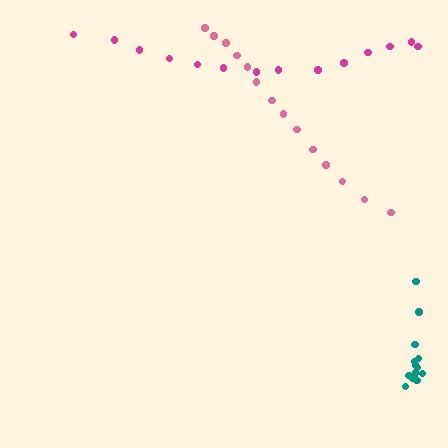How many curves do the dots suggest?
There are 3 distinct paths.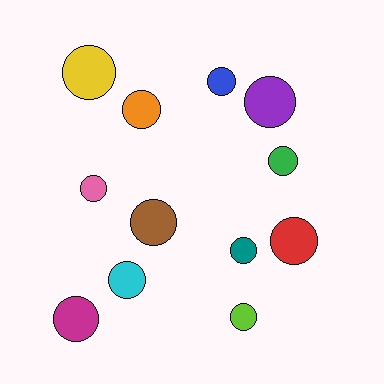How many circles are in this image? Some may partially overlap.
There are 12 circles.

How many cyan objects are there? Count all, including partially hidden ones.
There is 1 cyan object.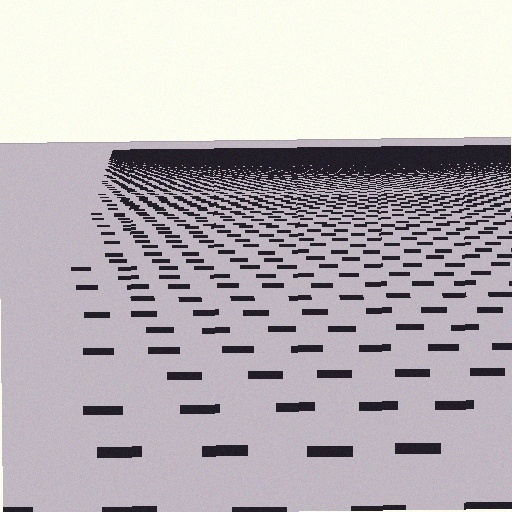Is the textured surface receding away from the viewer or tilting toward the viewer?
The surface is receding away from the viewer. Texture elements get smaller and denser toward the top.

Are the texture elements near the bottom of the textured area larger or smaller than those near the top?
Larger. Near the bottom, elements are closer to the viewer and appear at a bigger on-screen size.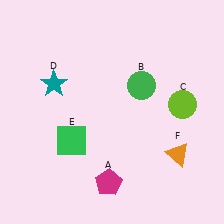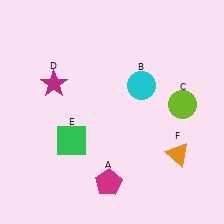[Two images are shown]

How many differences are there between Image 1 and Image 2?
There are 2 differences between the two images.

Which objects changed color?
B changed from green to cyan. D changed from teal to magenta.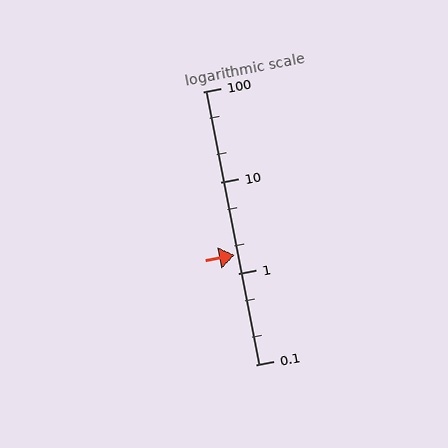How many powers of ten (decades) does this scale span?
The scale spans 3 decades, from 0.1 to 100.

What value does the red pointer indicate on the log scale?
The pointer indicates approximately 1.6.